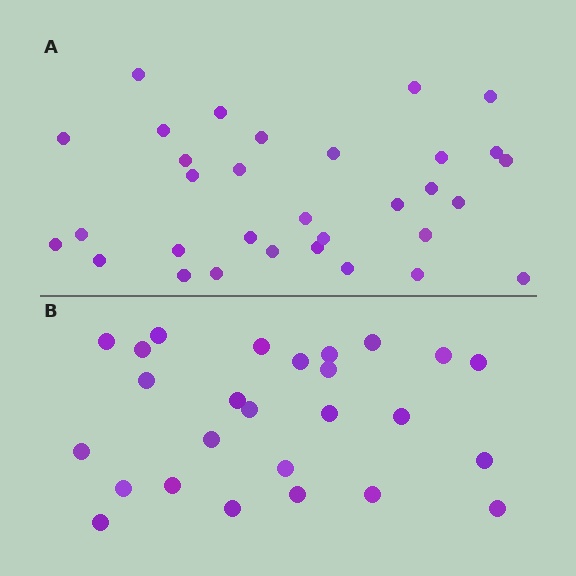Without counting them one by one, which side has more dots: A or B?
Region A (the top region) has more dots.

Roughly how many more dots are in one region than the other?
Region A has about 6 more dots than region B.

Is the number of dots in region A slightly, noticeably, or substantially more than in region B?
Region A has only slightly more — the two regions are fairly close. The ratio is roughly 1.2 to 1.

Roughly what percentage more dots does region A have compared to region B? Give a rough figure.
About 25% more.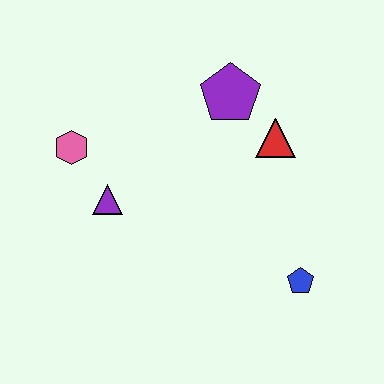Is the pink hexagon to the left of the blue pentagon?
Yes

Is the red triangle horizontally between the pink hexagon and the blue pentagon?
Yes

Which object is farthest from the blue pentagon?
The pink hexagon is farthest from the blue pentagon.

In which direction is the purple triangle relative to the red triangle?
The purple triangle is to the left of the red triangle.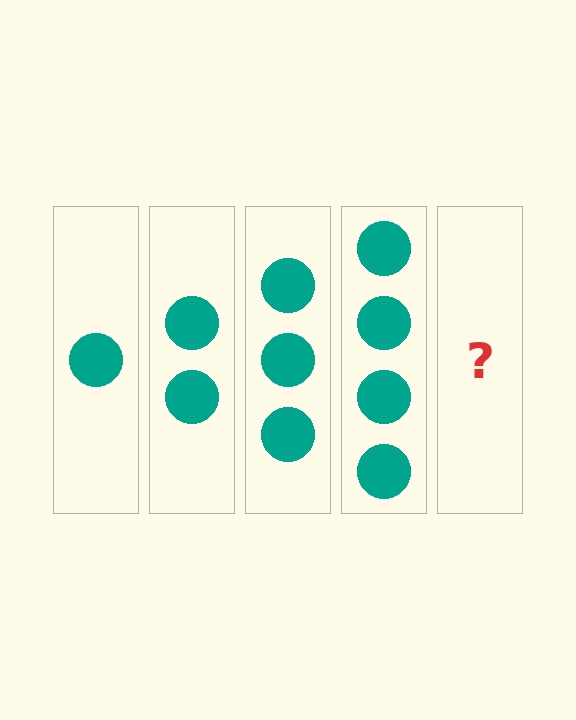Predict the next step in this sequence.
The next step is 5 circles.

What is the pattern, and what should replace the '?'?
The pattern is that each step adds one more circle. The '?' should be 5 circles.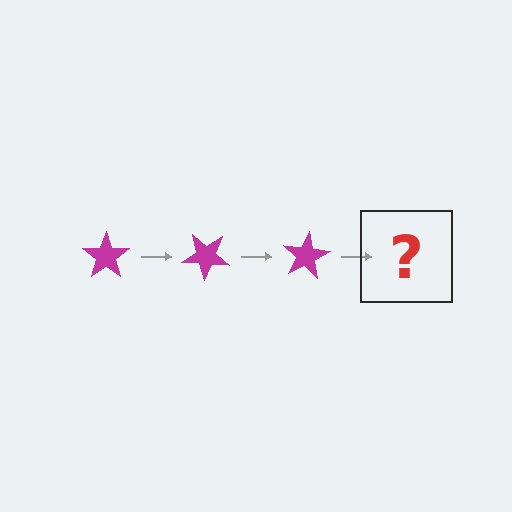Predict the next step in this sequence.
The next step is a magenta star rotated 120 degrees.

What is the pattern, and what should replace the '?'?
The pattern is that the star rotates 40 degrees each step. The '?' should be a magenta star rotated 120 degrees.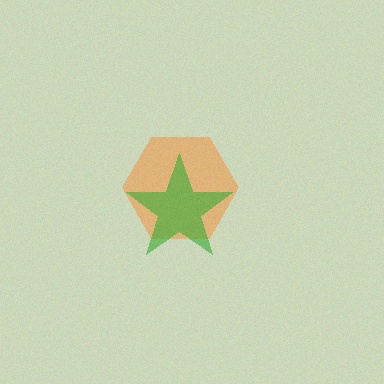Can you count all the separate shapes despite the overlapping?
Yes, there are 2 separate shapes.